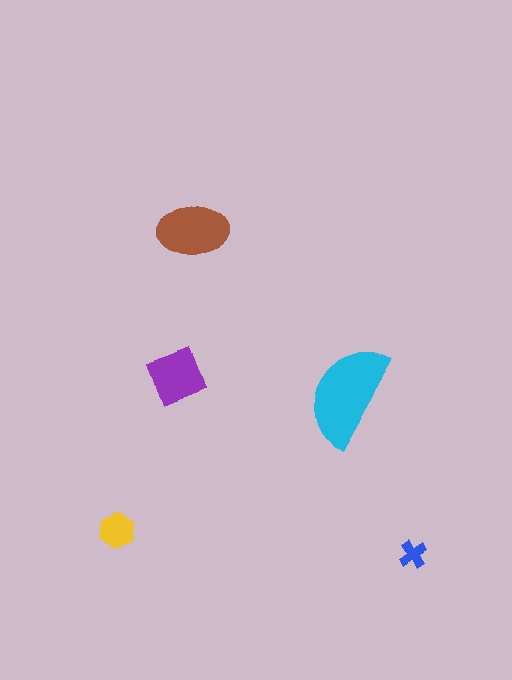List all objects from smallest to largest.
The blue cross, the yellow hexagon, the purple square, the brown ellipse, the cyan semicircle.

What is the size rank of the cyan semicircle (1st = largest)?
1st.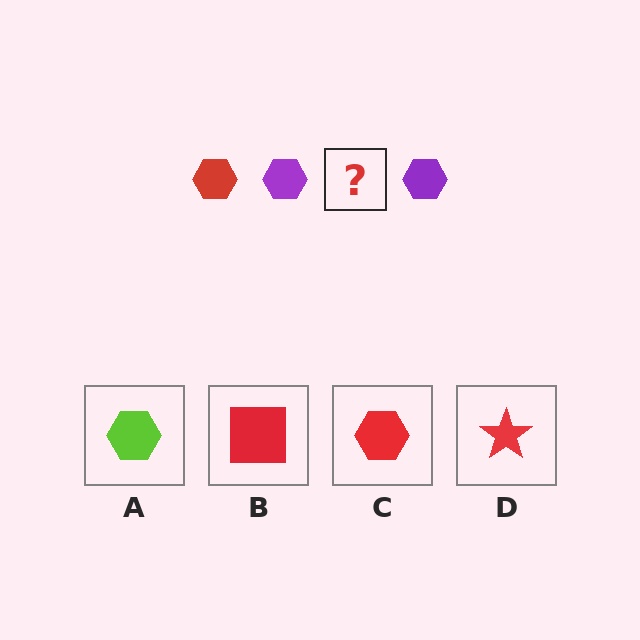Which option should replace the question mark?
Option C.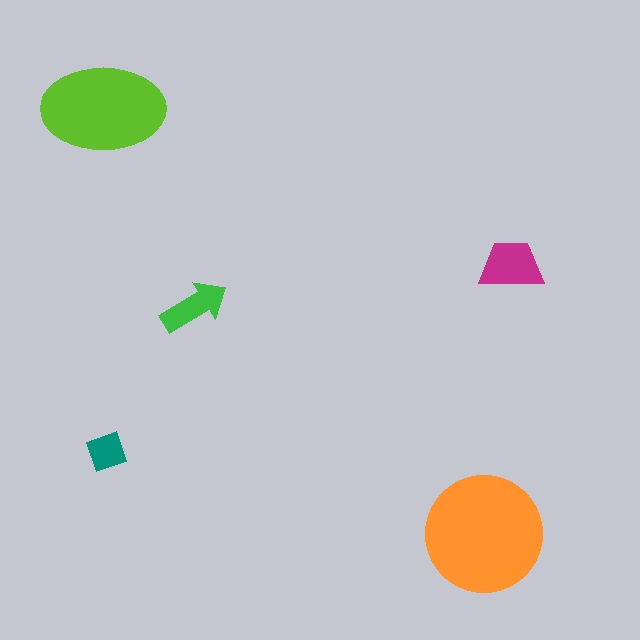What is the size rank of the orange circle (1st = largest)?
1st.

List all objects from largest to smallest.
The orange circle, the lime ellipse, the magenta trapezoid, the green arrow, the teal diamond.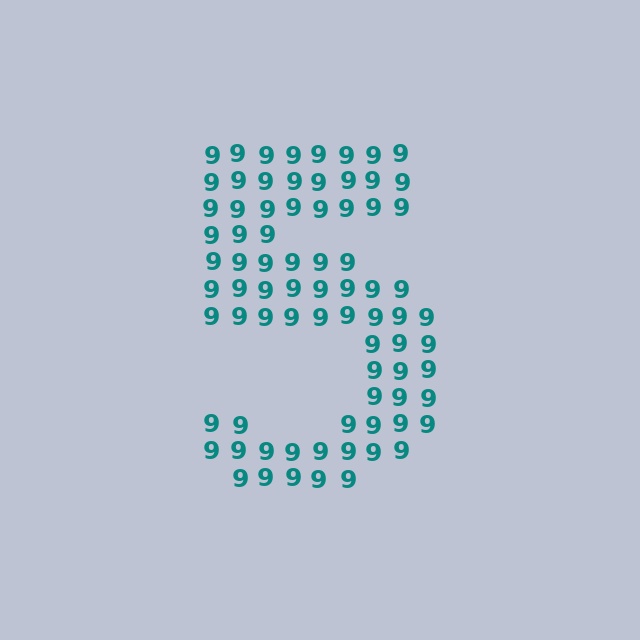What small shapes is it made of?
It is made of small digit 9's.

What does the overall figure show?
The overall figure shows the digit 5.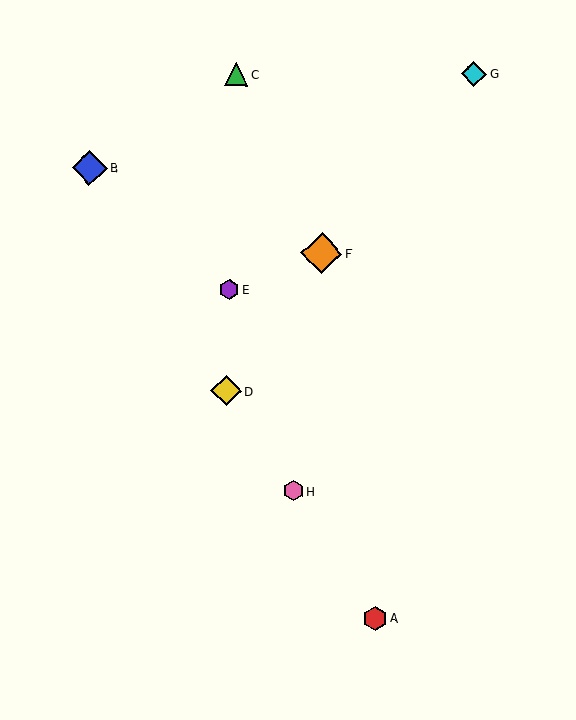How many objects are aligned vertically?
3 objects (C, D, E) are aligned vertically.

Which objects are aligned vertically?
Objects C, D, E are aligned vertically.